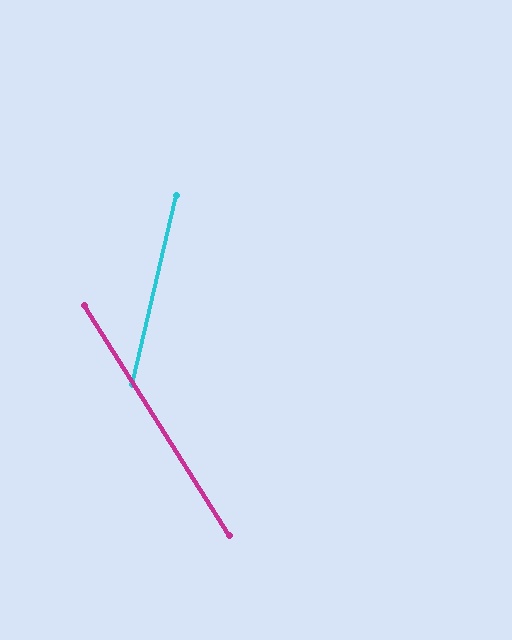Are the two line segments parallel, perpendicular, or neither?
Neither parallel nor perpendicular — they differ by about 45°.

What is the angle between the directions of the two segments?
Approximately 45 degrees.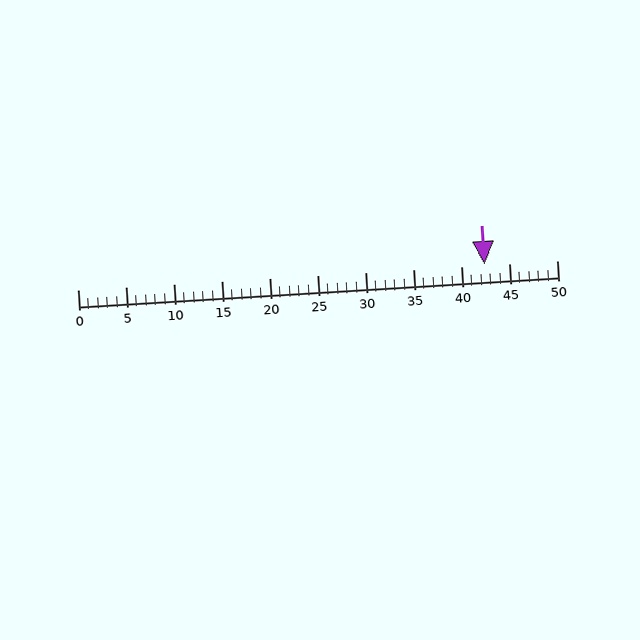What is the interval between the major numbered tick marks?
The major tick marks are spaced 5 units apart.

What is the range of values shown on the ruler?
The ruler shows values from 0 to 50.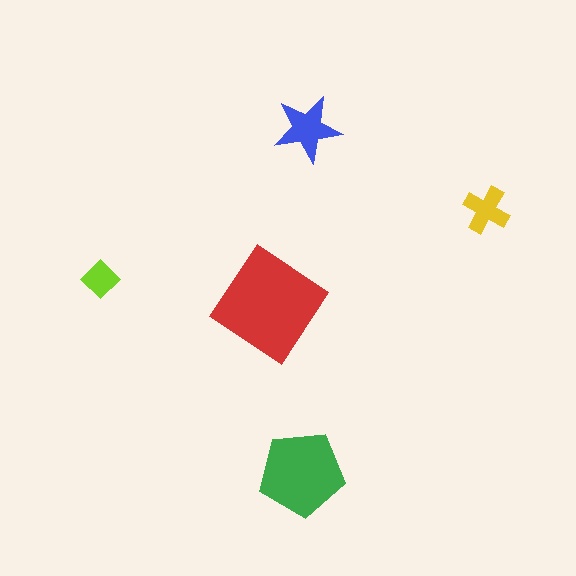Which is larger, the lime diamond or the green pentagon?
The green pentagon.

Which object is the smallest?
The lime diamond.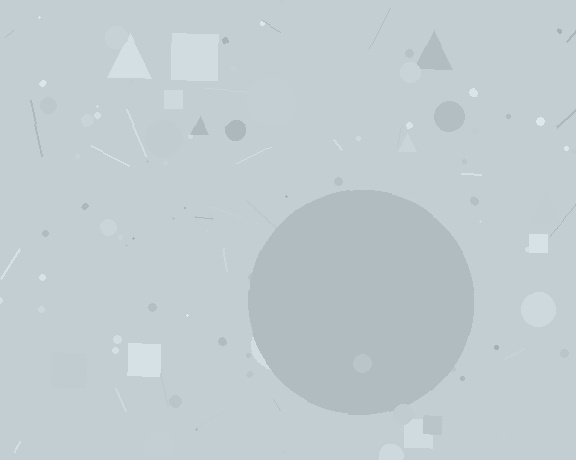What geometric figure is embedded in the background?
A circle is embedded in the background.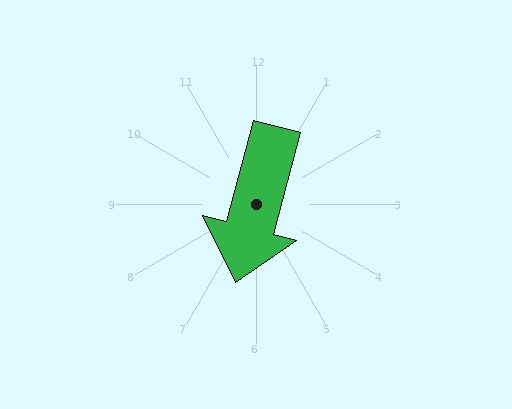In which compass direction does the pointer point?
South.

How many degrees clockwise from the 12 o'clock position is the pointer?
Approximately 195 degrees.